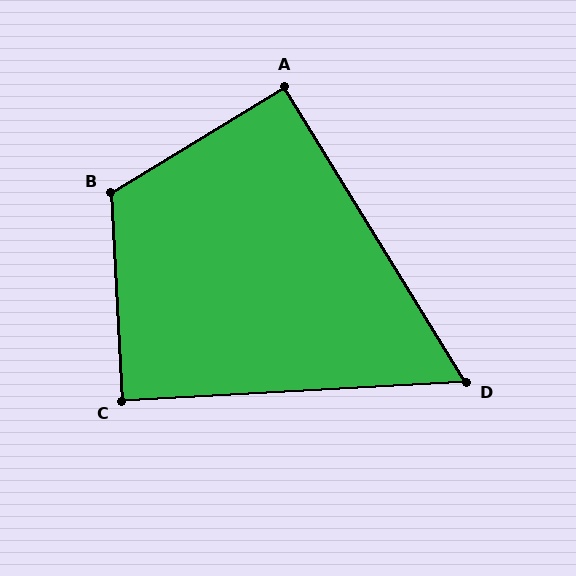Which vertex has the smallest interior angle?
D, at approximately 62 degrees.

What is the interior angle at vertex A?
Approximately 90 degrees (approximately right).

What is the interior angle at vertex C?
Approximately 90 degrees (approximately right).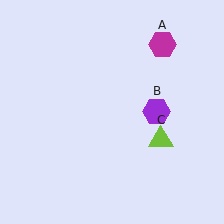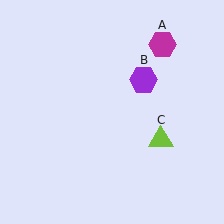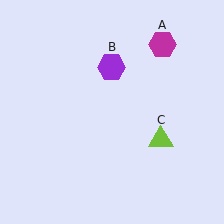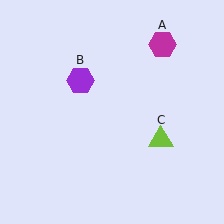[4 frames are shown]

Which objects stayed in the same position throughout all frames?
Magenta hexagon (object A) and lime triangle (object C) remained stationary.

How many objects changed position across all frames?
1 object changed position: purple hexagon (object B).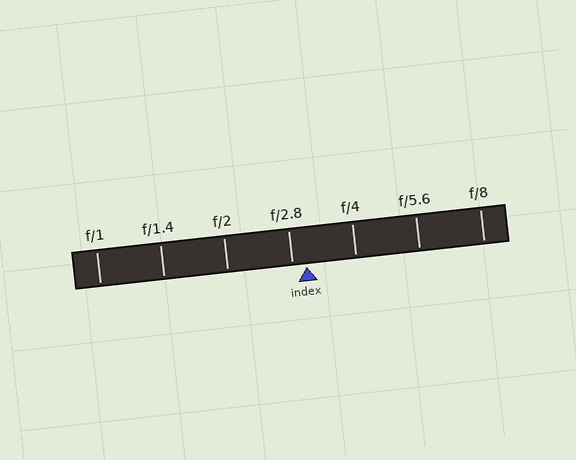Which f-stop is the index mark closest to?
The index mark is closest to f/2.8.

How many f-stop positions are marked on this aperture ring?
There are 7 f-stop positions marked.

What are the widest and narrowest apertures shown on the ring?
The widest aperture shown is f/1 and the narrowest is f/8.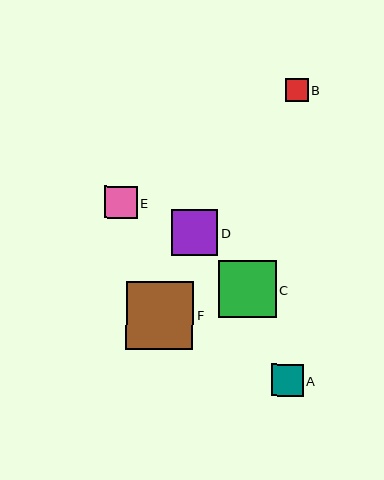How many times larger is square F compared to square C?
Square F is approximately 1.2 times the size of square C.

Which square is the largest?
Square F is the largest with a size of approximately 68 pixels.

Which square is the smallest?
Square B is the smallest with a size of approximately 23 pixels.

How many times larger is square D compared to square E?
Square D is approximately 1.4 times the size of square E.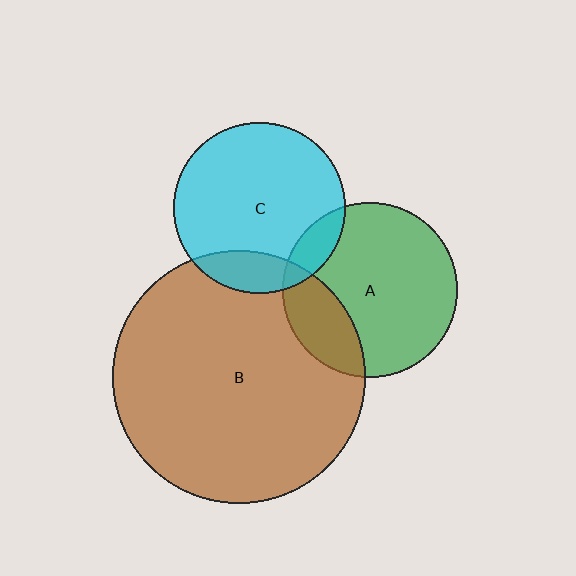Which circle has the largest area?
Circle B (brown).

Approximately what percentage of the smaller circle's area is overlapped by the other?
Approximately 15%.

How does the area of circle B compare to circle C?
Approximately 2.2 times.